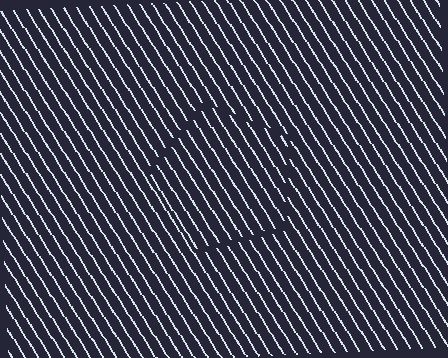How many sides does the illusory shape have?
5 sides — the line-ends trace a pentagon.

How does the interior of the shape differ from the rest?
The interior of the shape contains the same grating, shifted by half a period — the contour is defined by the phase discontinuity where line-ends from the inner and outer gratings abut.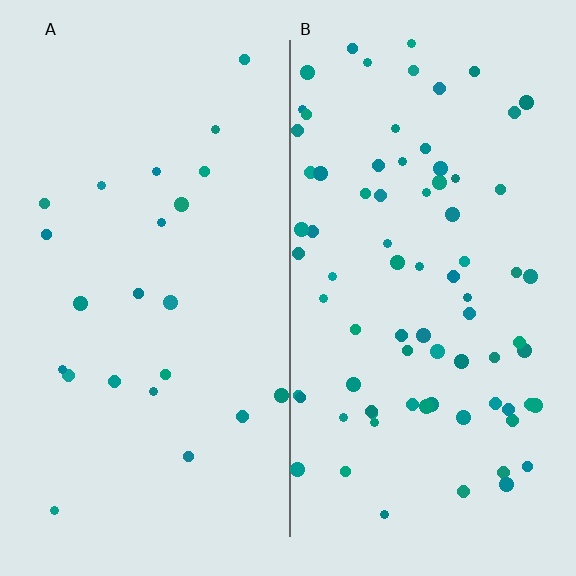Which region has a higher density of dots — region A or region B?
B (the right).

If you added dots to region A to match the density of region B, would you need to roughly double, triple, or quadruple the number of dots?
Approximately triple.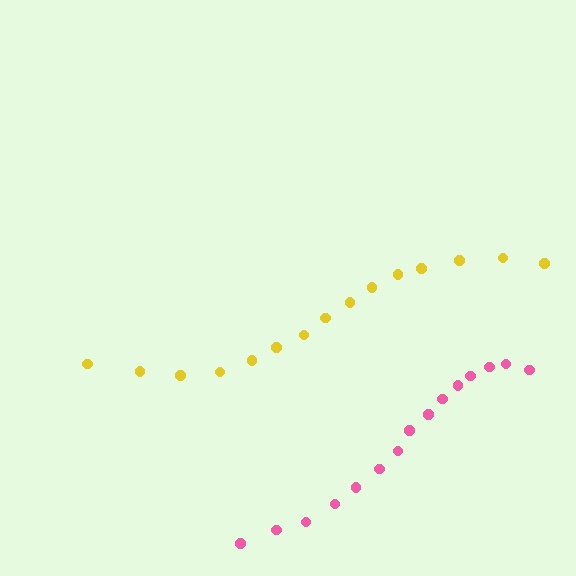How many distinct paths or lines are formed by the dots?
There are 2 distinct paths.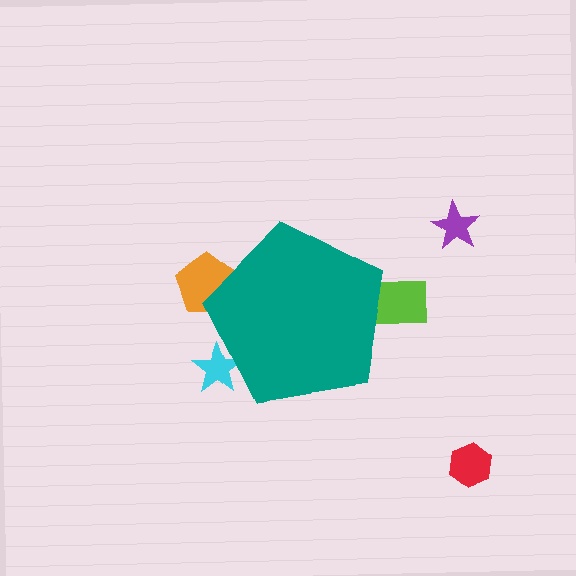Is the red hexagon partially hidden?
No, the red hexagon is fully visible.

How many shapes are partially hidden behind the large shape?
3 shapes are partially hidden.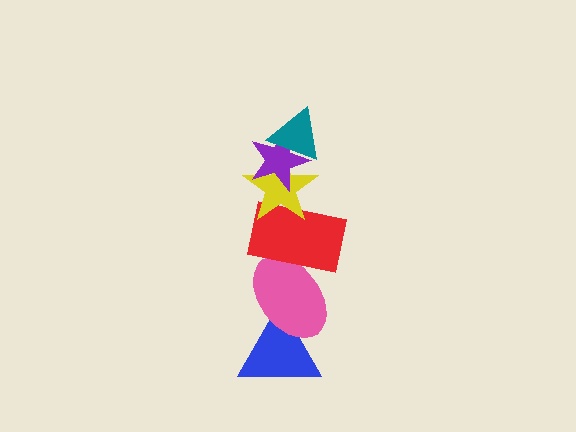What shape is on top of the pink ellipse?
The red rectangle is on top of the pink ellipse.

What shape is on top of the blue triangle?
The pink ellipse is on top of the blue triangle.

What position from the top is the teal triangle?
The teal triangle is 1st from the top.